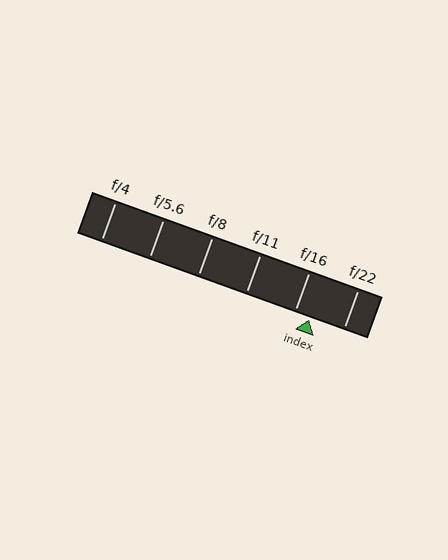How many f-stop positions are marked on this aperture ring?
There are 6 f-stop positions marked.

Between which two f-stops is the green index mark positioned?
The index mark is between f/16 and f/22.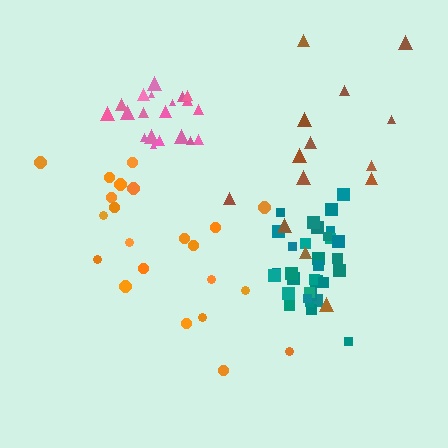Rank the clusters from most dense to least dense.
teal, pink, orange, brown.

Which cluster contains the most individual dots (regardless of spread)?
Teal (32).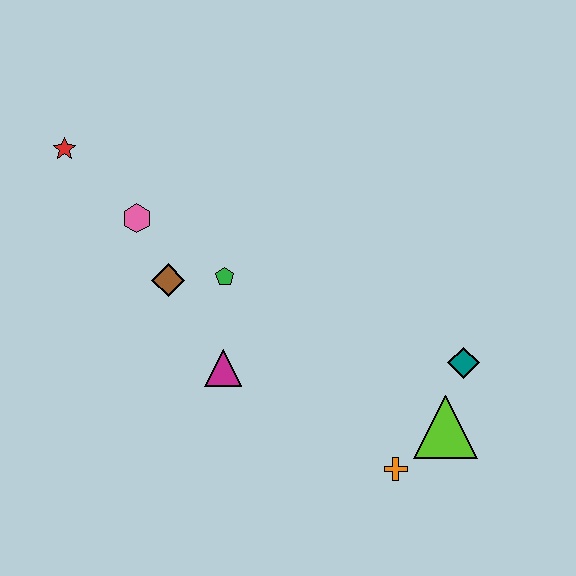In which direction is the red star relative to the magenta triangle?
The red star is above the magenta triangle.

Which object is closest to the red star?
The pink hexagon is closest to the red star.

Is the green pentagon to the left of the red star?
No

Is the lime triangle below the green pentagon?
Yes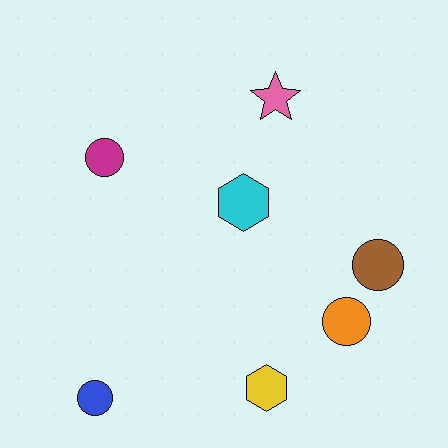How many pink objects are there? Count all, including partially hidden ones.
There is 1 pink object.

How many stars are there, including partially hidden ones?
There is 1 star.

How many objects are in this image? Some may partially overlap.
There are 7 objects.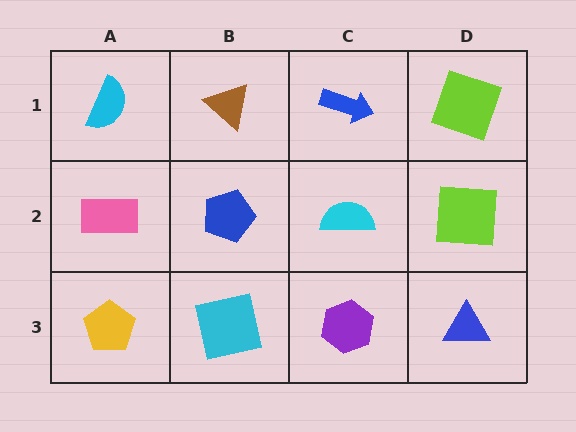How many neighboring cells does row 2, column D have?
3.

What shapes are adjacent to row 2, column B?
A brown triangle (row 1, column B), a cyan square (row 3, column B), a pink rectangle (row 2, column A), a cyan semicircle (row 2, column C).